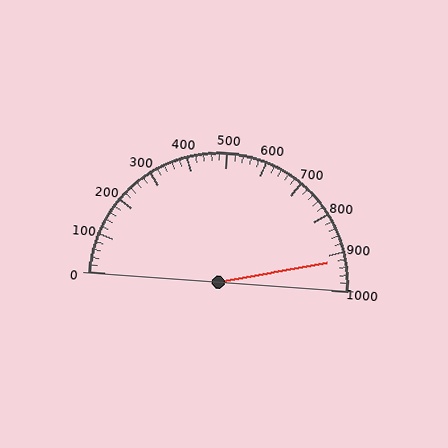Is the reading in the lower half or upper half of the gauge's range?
The reading is in the upper half of the range (0 to 1000).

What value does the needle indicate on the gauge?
The needle indicates approximately 920.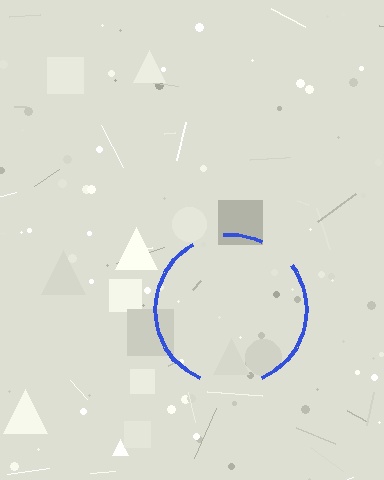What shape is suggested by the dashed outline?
The dashed outline suggests a circle.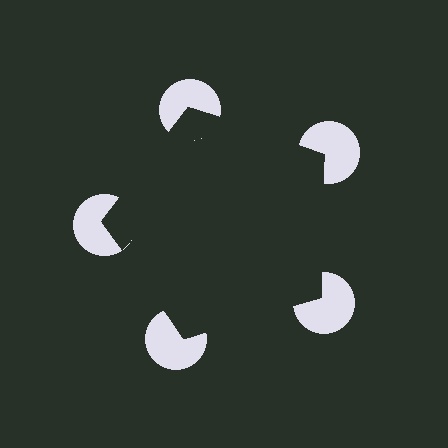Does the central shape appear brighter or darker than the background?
It typically appears slightly darker than the background, even though no actual brightness change is drawn.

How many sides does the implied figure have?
5 sides.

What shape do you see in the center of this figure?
An illusory pentagon — its edges are inferred from the aligned wedge cuts in the pac-man discs, not physically drawn.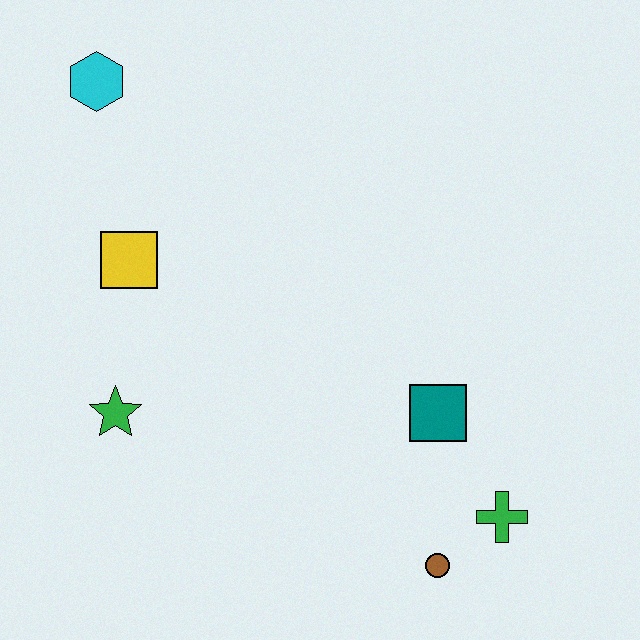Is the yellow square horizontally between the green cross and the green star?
Yes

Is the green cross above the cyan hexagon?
No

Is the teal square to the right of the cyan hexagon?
Yes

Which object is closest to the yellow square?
The green star is closest to the yellow square.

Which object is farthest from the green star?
The green cross is farthest from the green star.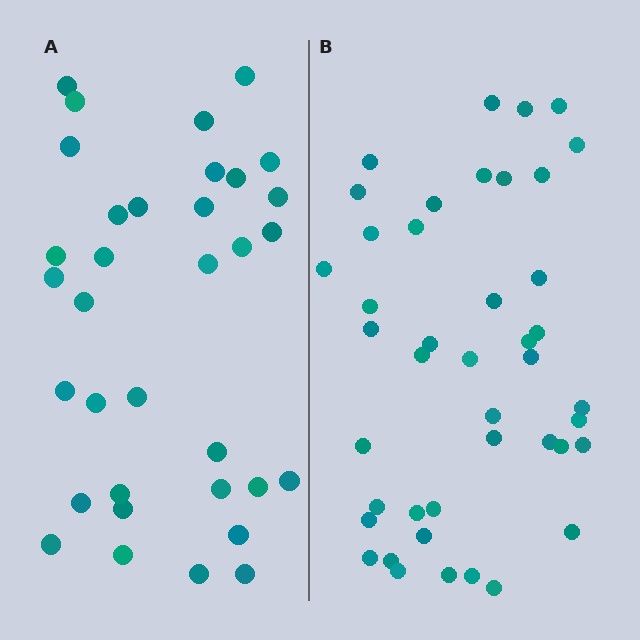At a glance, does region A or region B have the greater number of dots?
Region B (the right region) has more dots.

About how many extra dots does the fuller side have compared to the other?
Region B has roughly 8 or so more dots than region A.